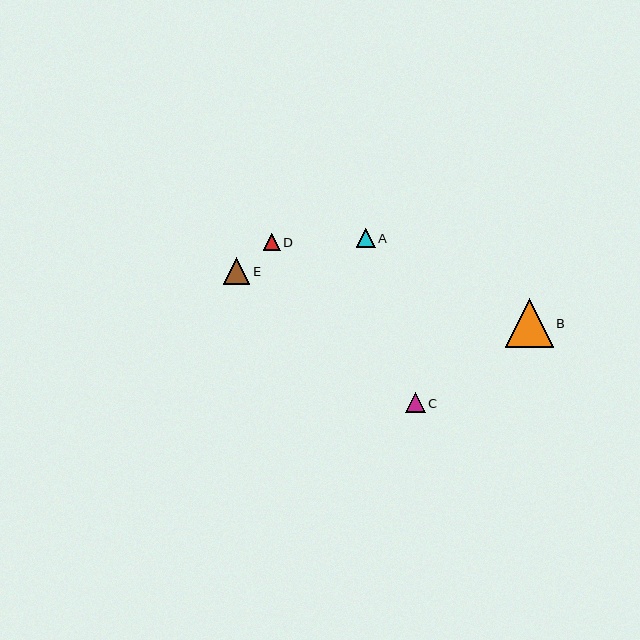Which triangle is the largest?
Triangle B is the largest with a size of approximately 48 pixels.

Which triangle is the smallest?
Triangle D is the smallest with a size of approximately 17 pixels.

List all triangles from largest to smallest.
From largest to smallest: B, E, C, A, D.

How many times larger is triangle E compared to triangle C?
Triangle E is approximately 1.3 times the size of triangle C.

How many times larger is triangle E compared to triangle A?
Triangle E is approximately 1.4 times the size of triangle A.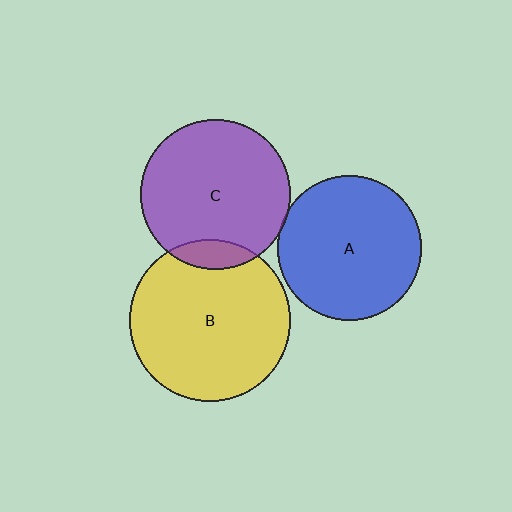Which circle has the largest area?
Circle B (yellow).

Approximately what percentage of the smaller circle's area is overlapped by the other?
Approximately 5%.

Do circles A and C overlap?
Yes.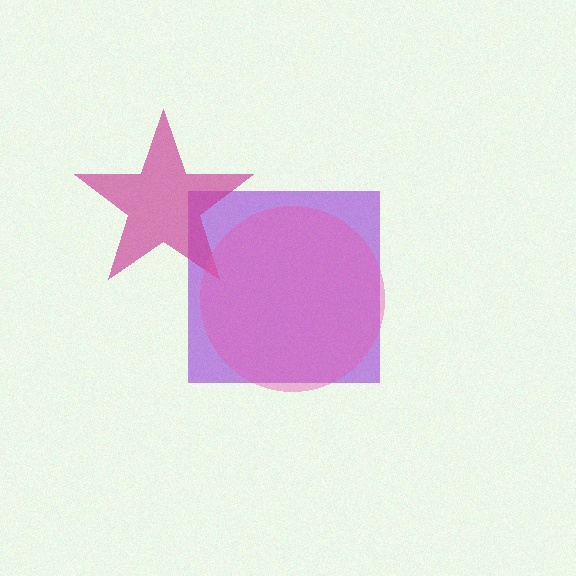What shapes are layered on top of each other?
The layered shapes are: a purple square, a magenta star, a pink circle.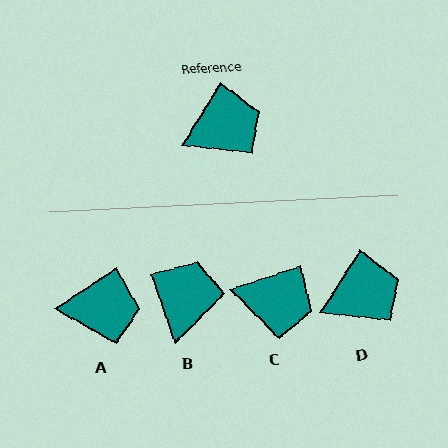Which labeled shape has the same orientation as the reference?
D.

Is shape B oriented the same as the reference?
No, it is off by about 51 degrees.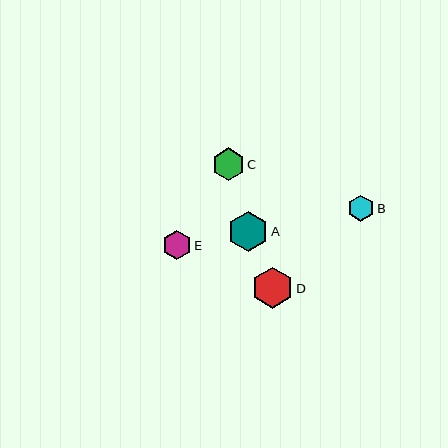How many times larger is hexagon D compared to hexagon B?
Hexagon D is approximately 1.6 times the size of hexagon B.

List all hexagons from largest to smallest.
From largest to smallest: D, A, C, E, B.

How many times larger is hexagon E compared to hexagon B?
Hexagon E is approximately 1.1 times the size of hexagon B.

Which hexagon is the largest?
Hexagon D is the largest with a size of approximately 41 pixels.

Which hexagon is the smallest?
Hexagon B is the smallest with a size of approximately 26 pixels.